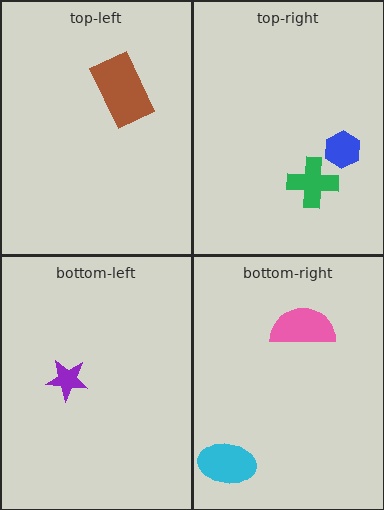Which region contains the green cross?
The top-right region.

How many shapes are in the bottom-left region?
1.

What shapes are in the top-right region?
The blue hexagon, the green cross.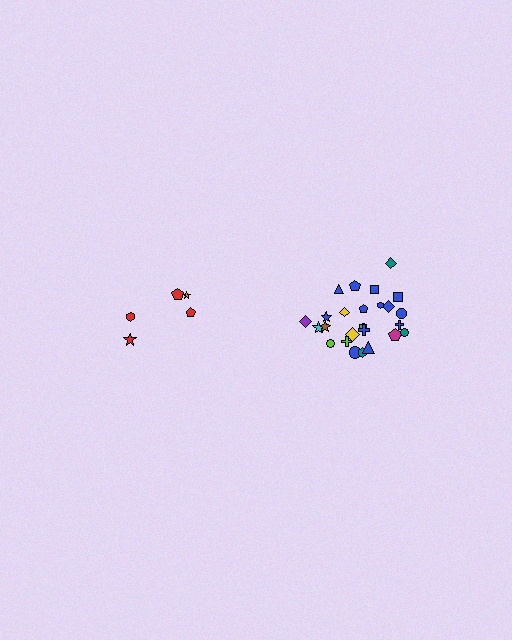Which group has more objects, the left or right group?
The right group.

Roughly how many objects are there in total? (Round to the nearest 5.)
Roughly 30 objects in total.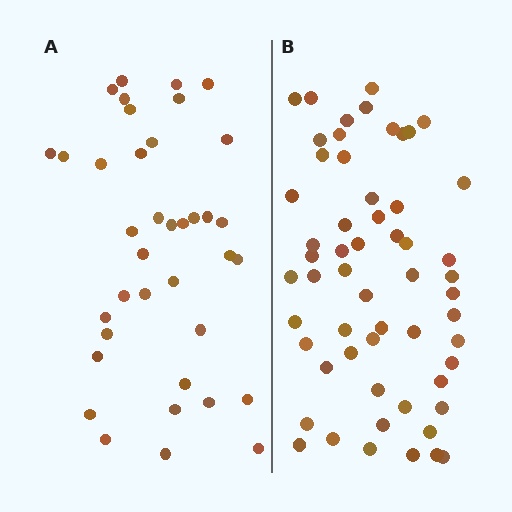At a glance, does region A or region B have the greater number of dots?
Region B (the right region) has more dots.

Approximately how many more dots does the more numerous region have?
Region B has approximately 20 more dots than region A.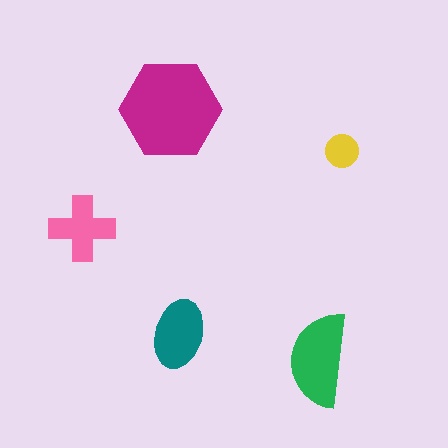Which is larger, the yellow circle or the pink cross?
The pink cross.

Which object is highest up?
The magenta hexagon is topmost.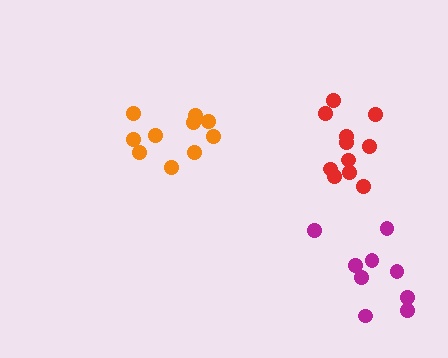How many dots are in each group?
Group 1: 10 dots, Group 2: 11 dots, Group 3: 9 dots (30 total).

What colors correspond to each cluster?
The clusters are colored: orange, red, magenta.